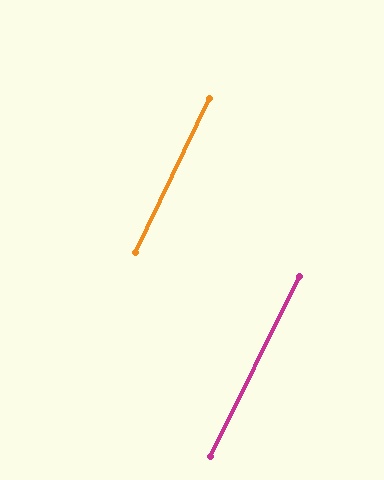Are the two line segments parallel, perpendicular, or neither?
Parallel — their directions differ by only 0.6°.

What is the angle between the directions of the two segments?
Approximately 1 degree.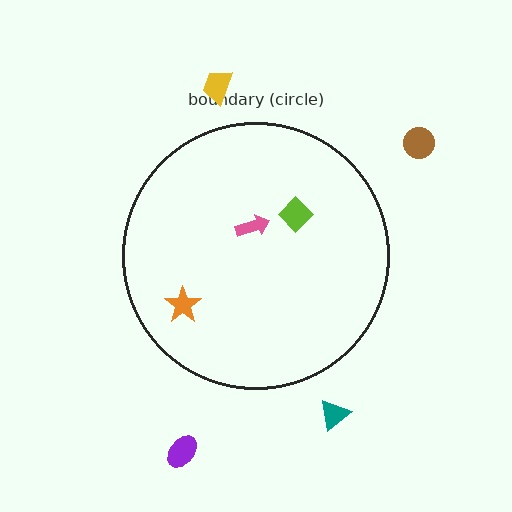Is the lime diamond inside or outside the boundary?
Inside.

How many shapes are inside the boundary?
3 inside, 4 outside.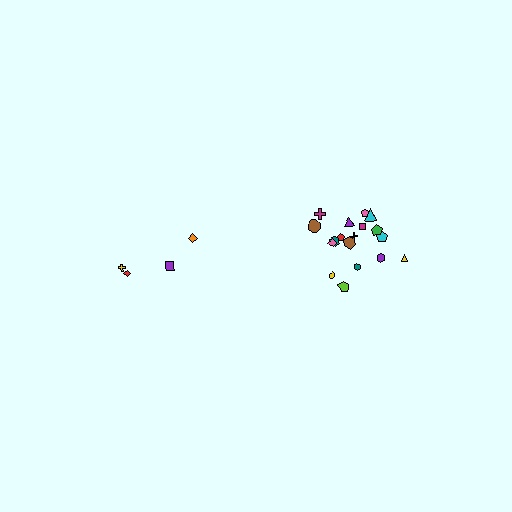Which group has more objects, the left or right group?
The right group.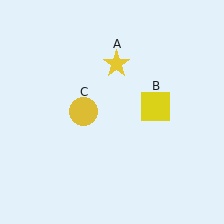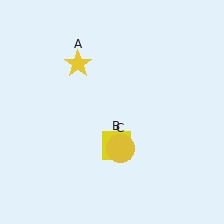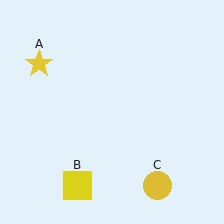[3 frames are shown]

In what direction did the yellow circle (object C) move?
The yellow circle (object C) moved down and to the right.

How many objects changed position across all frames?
3 objects changed position: yellow star (object A), yellow square (object B), yellow circle (object C).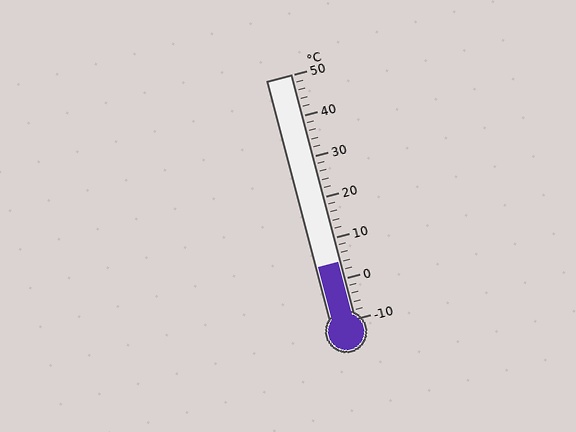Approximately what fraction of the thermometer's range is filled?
The thermometer is filled to approximately 25% of its range.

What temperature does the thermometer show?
The thermometer shows approximately 4°C.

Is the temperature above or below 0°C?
The temperature is above 0°C.